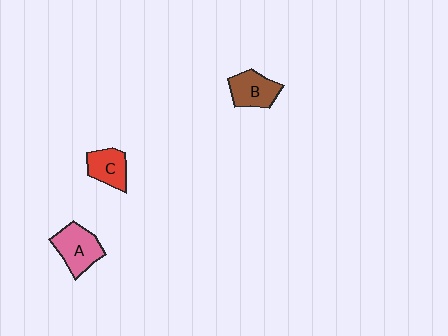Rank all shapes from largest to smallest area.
From largest to smallest: A (pink), B (brown), C (red).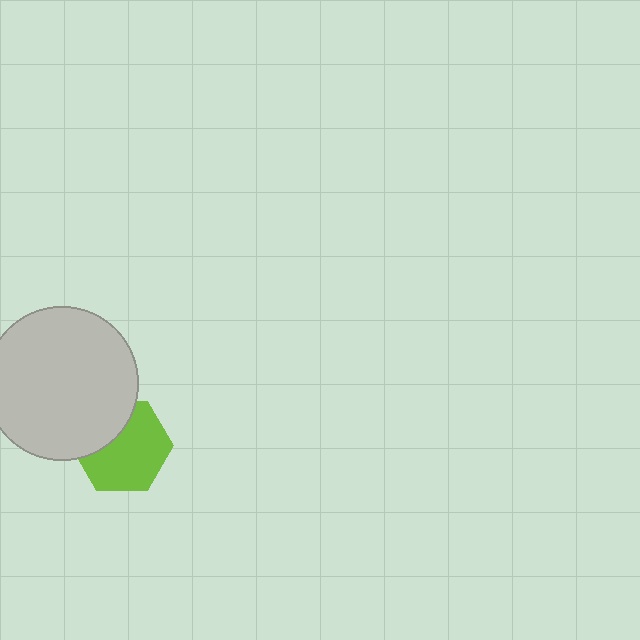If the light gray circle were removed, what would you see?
You would see the complete lime hexagon.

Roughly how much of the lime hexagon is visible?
Most of it is visible (roughly 68%).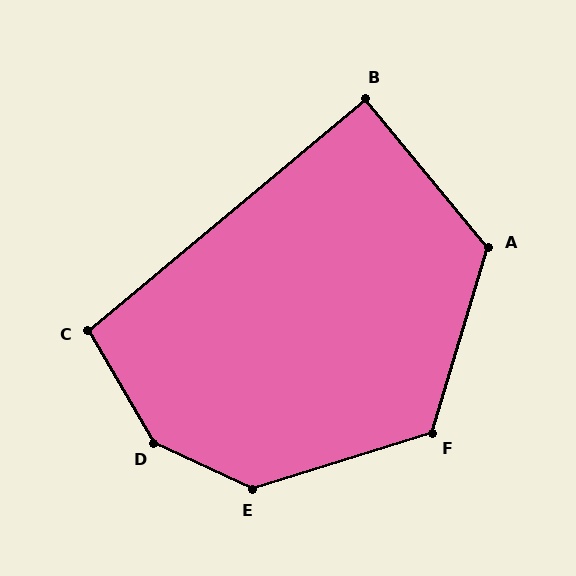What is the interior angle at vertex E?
Approximately 137 degrees (obtuse).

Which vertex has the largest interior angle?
D, at approximately 146 degrees.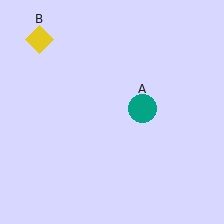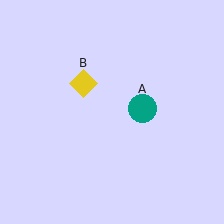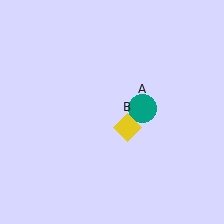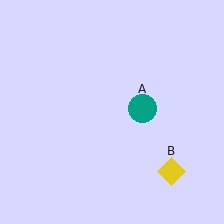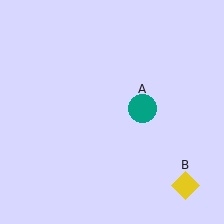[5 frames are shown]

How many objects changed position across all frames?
1 object changed position: yellow diamond (object B).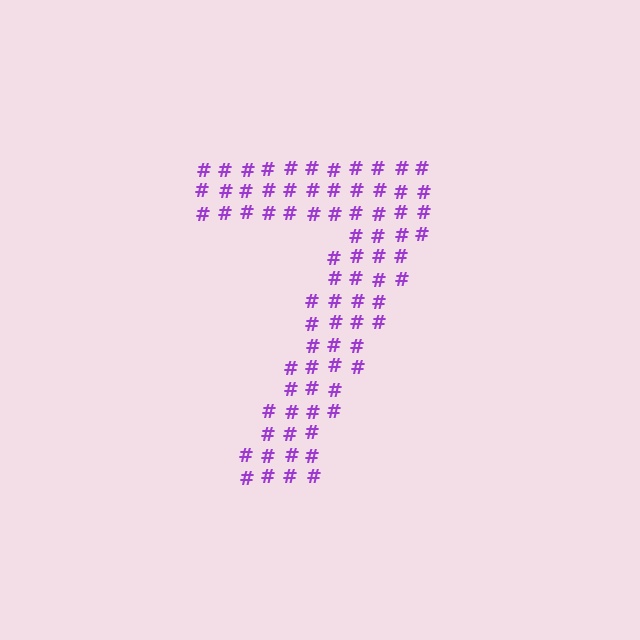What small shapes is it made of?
It is made of small hash symbols.